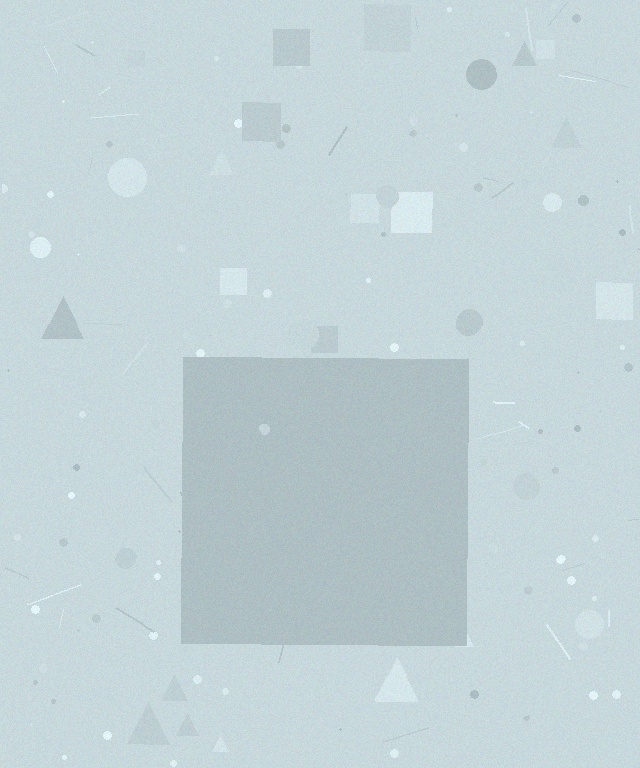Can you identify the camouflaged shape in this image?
The camouflaged shape is a square.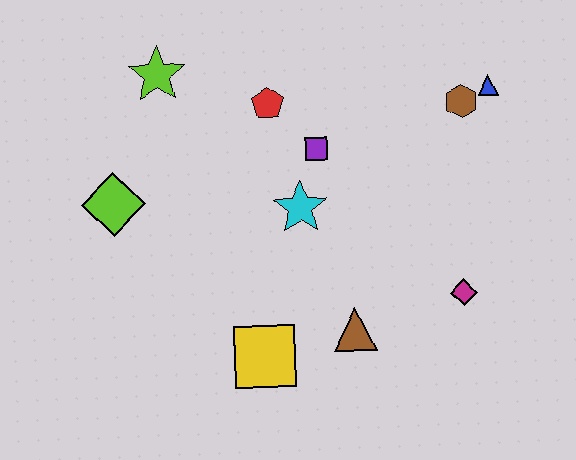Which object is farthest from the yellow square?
The blue triangle is farthest from the yellow square.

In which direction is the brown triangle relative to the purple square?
The brown triangle is below the purple square.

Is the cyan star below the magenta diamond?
No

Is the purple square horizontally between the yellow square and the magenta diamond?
Yes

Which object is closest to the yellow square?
The brown triangle is closest to the yellow square.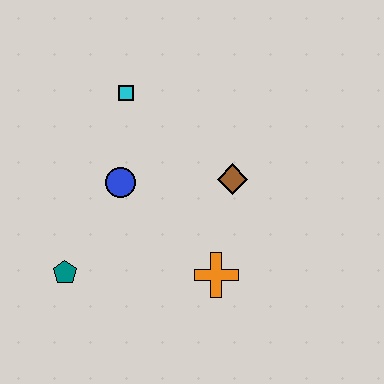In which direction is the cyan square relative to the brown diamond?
The cyan square is to the left of the brown diamond.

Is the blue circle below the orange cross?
No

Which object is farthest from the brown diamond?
The teal pentagon is farthest from the brown diamond.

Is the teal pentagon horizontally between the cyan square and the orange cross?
No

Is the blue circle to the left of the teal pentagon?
No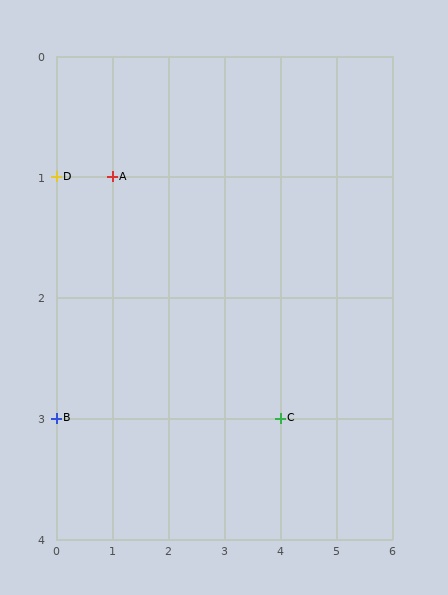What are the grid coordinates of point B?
Point B is at grid coordinates (0, 3).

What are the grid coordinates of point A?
Point A is at grid coordinates (1, 1).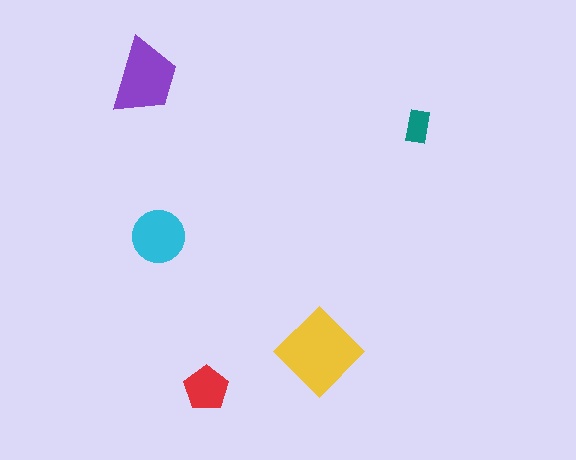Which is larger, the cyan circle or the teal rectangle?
The cyan circle.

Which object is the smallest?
The teal rectangle.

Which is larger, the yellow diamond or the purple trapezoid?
The yellow diamond.